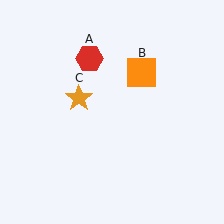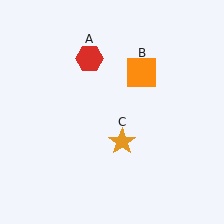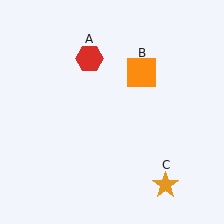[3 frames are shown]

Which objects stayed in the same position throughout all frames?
Red hexagon (object A) and orange square (object B) remained stationary.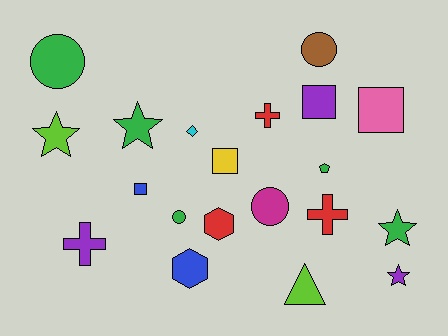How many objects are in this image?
There are 20 objects.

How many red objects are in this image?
There are 3 red objects.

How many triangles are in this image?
There is 1 triangle.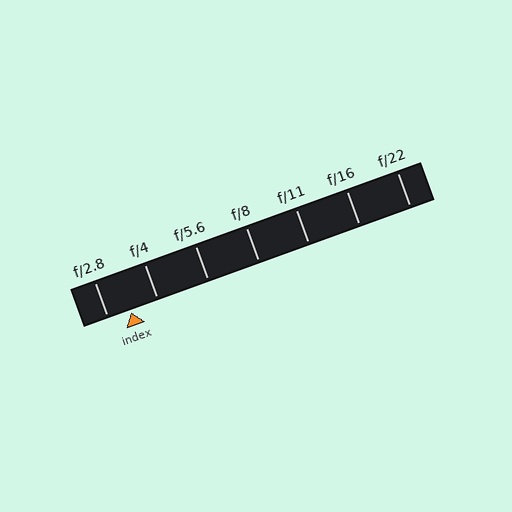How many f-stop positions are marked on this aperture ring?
There are 7 f-stop positions marked.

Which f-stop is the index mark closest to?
The index mark is closest to f/2.8.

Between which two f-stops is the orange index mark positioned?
The index mark is between f/2.8 and f/4.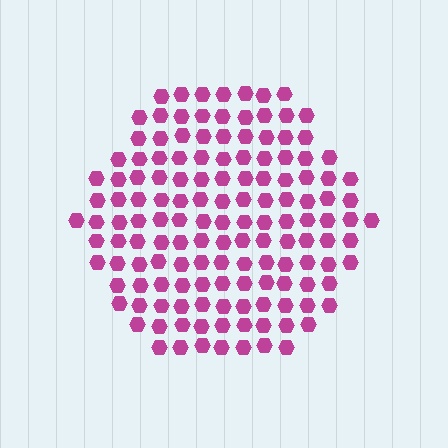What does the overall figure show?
The overall figure shows a hexagon.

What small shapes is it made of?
It is made of small hexagons.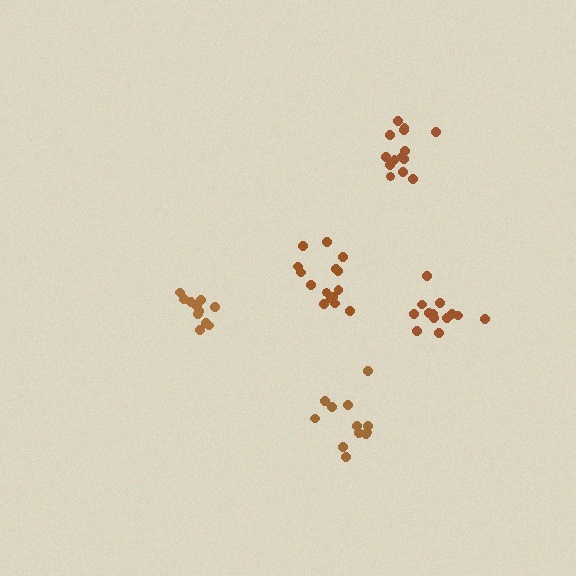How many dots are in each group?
Group 1: 11 dots, Group 2: 16 dots, Group 3: 14 dots, Group 4: 12 dots, Group 5: 13 dots (66 total).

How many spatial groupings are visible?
There are 5 spatial groupings.